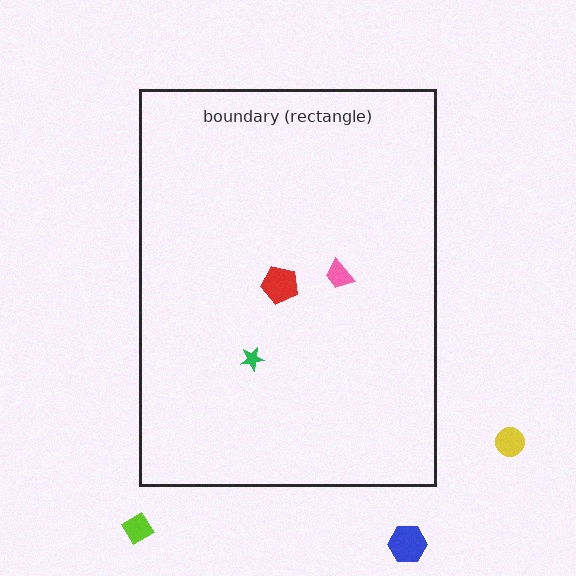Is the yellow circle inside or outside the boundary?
Outside.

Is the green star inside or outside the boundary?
Inside.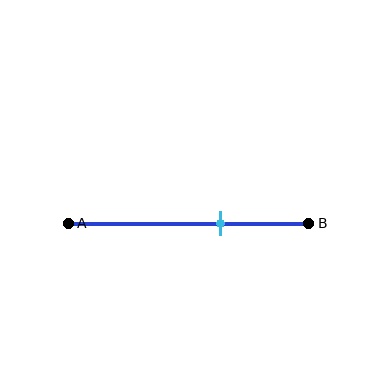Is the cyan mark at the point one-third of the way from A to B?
No, the mark is at about 65% from A, not at the 33% one-third point.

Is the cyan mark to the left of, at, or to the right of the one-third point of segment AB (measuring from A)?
The cyan mark is to the right of the one-third point of segment AB.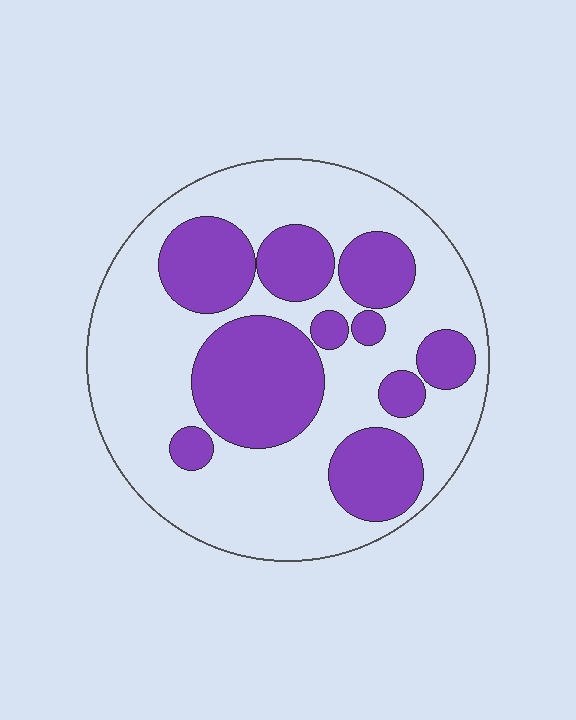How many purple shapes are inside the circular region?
10.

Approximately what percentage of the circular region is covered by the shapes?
Approximately 35%.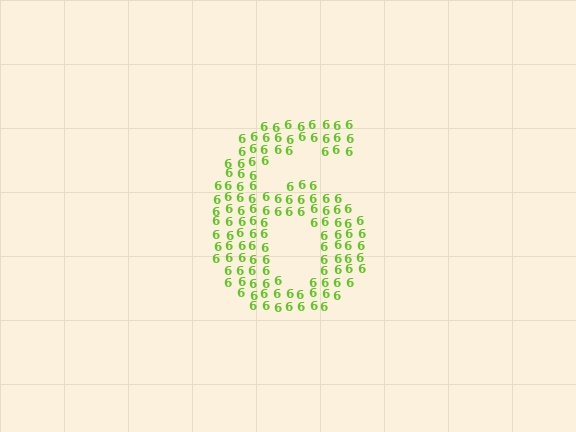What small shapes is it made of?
It is made of small digit 6's.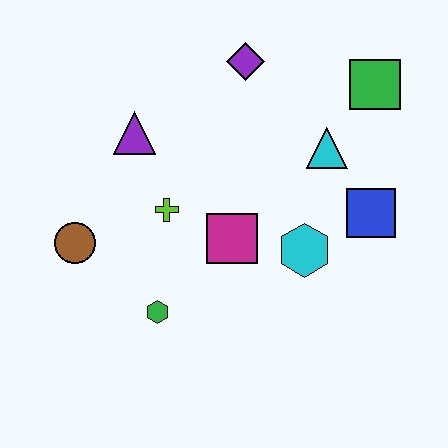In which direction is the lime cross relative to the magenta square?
The lime cross is to the left of the magenta square.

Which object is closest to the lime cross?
The magenta square is closest to the lime cross.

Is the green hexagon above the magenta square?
No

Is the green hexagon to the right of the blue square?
No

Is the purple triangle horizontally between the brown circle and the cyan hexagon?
Yes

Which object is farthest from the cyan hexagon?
The brown circle is farthest from the cyan hexagon.